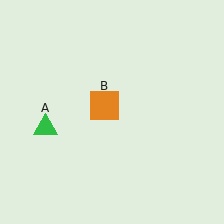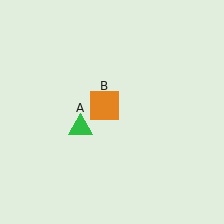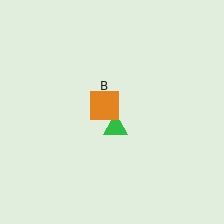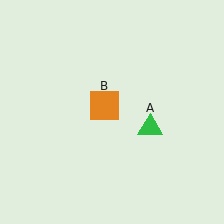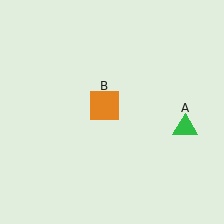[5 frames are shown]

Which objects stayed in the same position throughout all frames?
Orange square (object B) remained stationary.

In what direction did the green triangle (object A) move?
The green triangle (object A) moved right.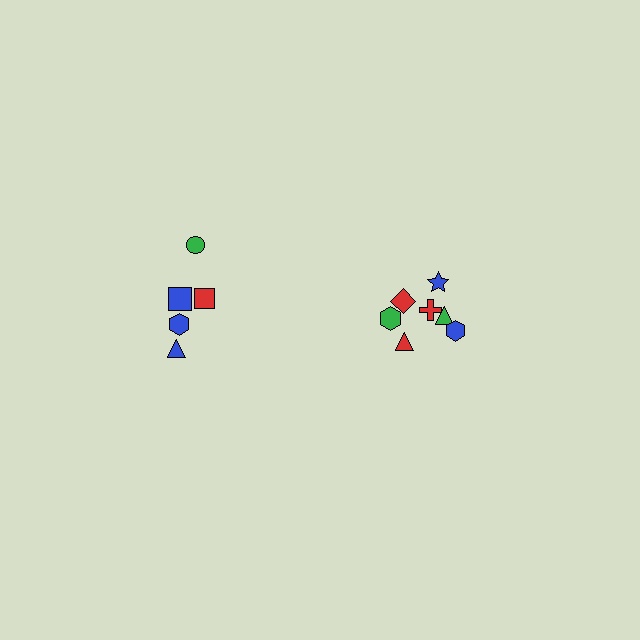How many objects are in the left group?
There are 5 objects.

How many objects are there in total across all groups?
There are 12 objects.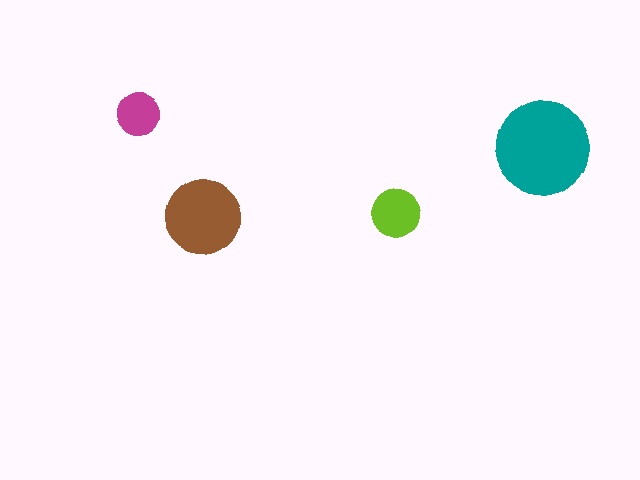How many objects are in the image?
There are 4 objects in the image.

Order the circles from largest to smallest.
the teal one, the brown one, the lime one, the magenta one.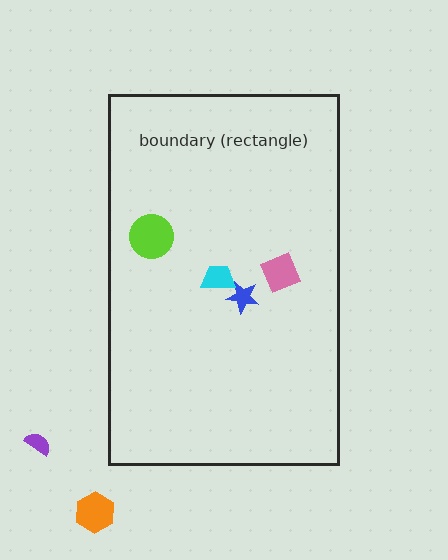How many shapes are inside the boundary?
4 inside, 2 outside.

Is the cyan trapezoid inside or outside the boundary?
Inside.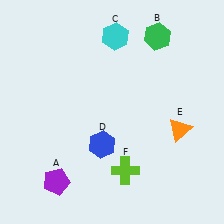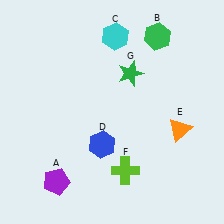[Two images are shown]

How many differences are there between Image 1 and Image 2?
There is 1 difference between the two images.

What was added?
A green star (G) was added in Image 2.